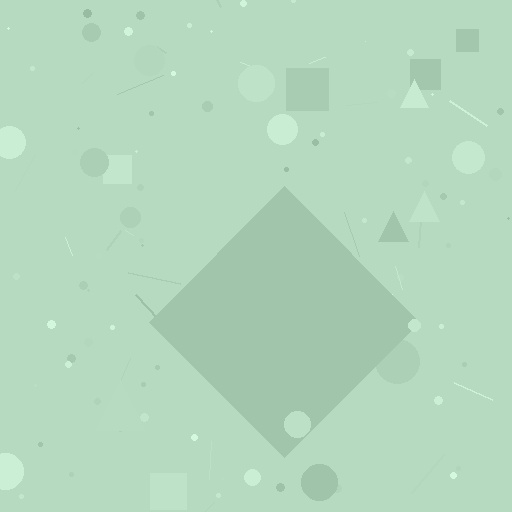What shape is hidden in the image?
A diamond is hidden in the image.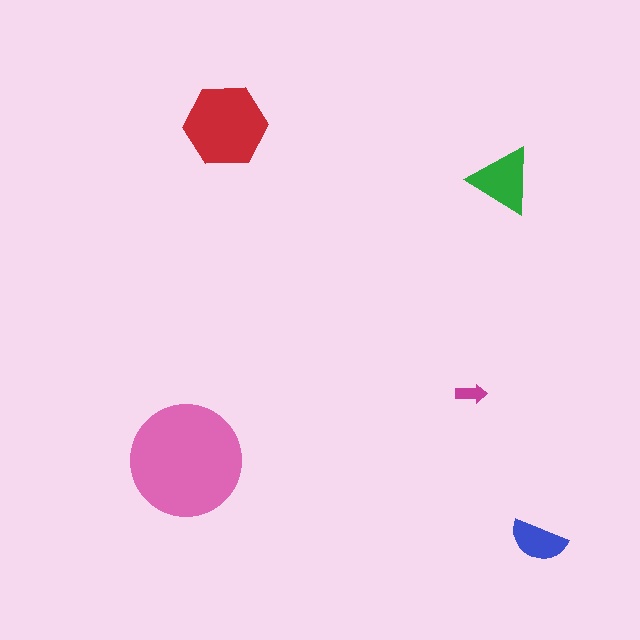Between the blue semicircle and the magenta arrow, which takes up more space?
The blue semicircle.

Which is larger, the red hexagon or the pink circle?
The pink circle.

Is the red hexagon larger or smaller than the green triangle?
Larger.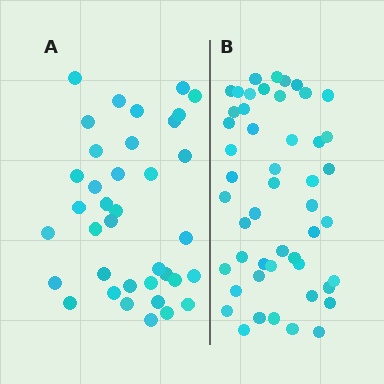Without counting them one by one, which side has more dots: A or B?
Region B (the right region) has more dots.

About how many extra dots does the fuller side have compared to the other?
Region B has roughly 12 or so more dots than region A.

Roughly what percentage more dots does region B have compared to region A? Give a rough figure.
About 30% more.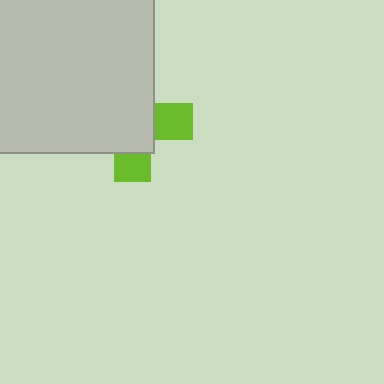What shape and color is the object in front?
The object in front is a light gray square.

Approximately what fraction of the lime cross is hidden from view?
Roughly 68% of the lime cross is hidden behind the light gray square.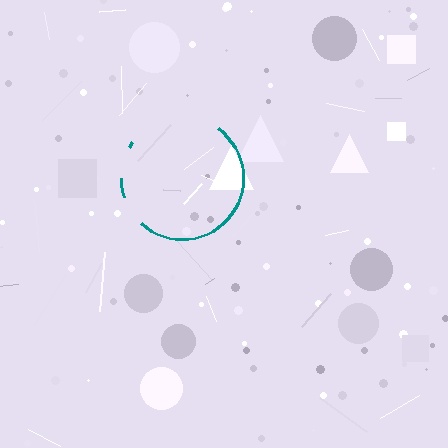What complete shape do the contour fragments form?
The contour fragments form a circle.